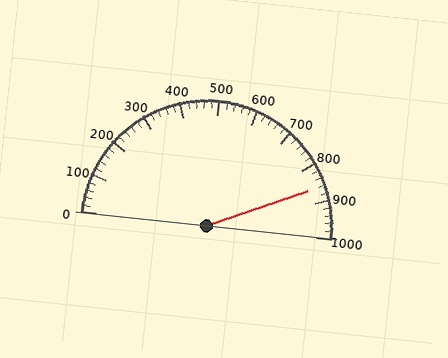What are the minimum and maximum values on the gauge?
The gauge ranges from 0 to 1000.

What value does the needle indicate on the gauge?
The needle indicates approximately 860.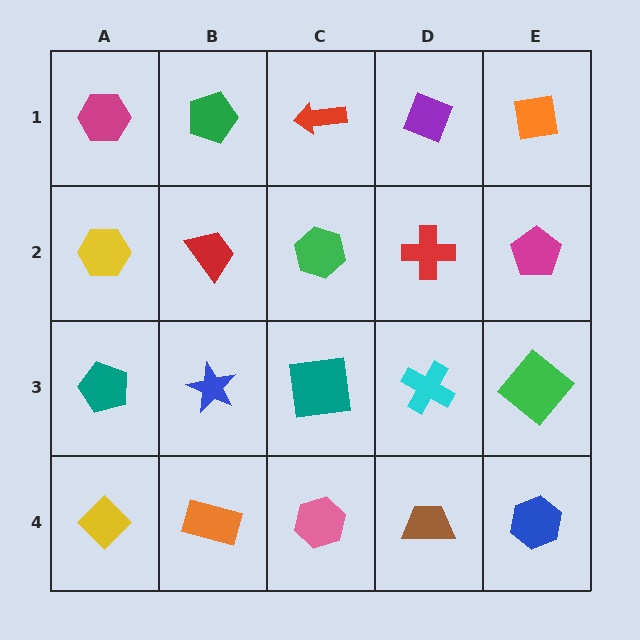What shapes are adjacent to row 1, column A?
A yellow hexagon (row 2, column A), a green pentagon (row 1, column B).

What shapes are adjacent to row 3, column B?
A red trapezoid (row 2, column B), an orange rectangle (row 4, column B), a teal pentagon (row 3, column A), a teal square (row 3, column C).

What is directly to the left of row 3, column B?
A teal pentagon.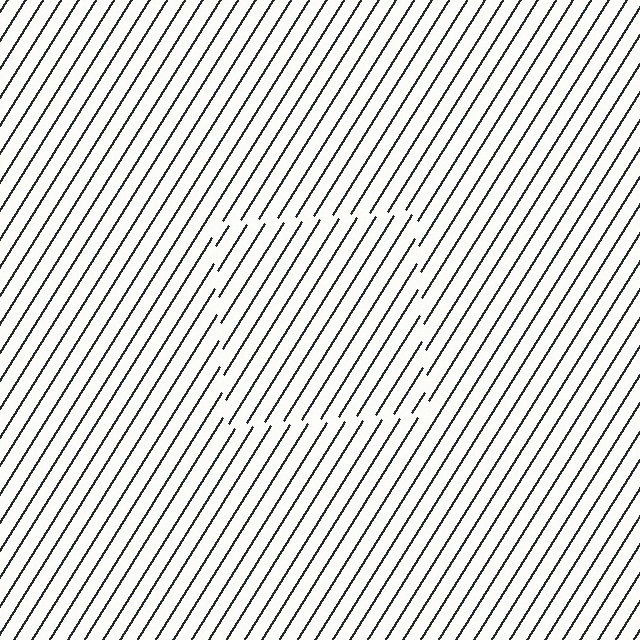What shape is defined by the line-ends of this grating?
An illusory square. The interior of the shape contains the same grating, shifted by half a period — the contour is defined by the phase discontinuity where line-ends from the inner and outer gratings abut.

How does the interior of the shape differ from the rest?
The interior of the shape contains the same grating, shifted by half a period — the contour is defined by the phase discontinuity where line-ends from the inner and outer gratings abut.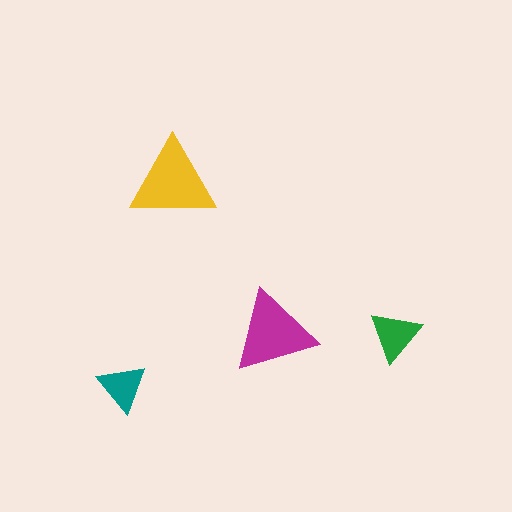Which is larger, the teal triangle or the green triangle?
The green one.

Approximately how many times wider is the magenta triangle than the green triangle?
About 1.5 times wider.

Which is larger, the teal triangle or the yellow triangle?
The yellow one.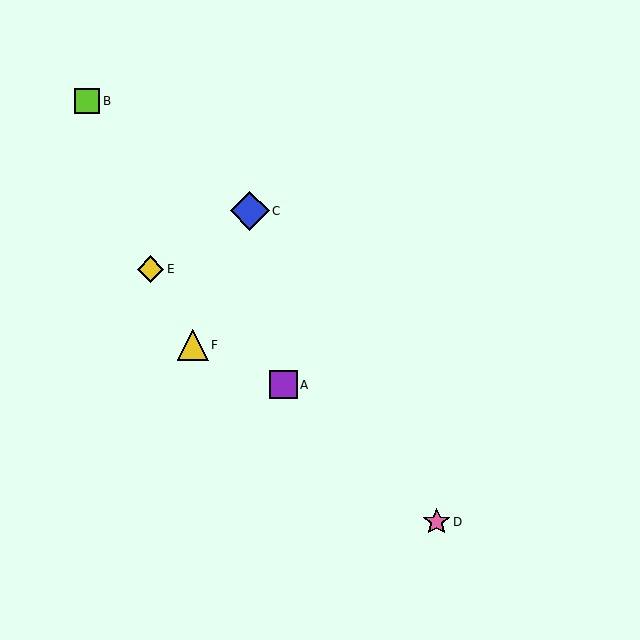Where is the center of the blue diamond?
The center of the blue diamond is at (250, 211).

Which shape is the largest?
The blue diamond (labeled C) is the largest.